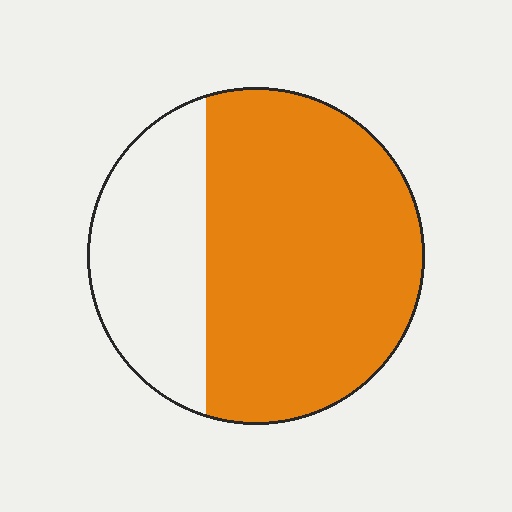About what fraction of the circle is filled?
About two thirds (2/3).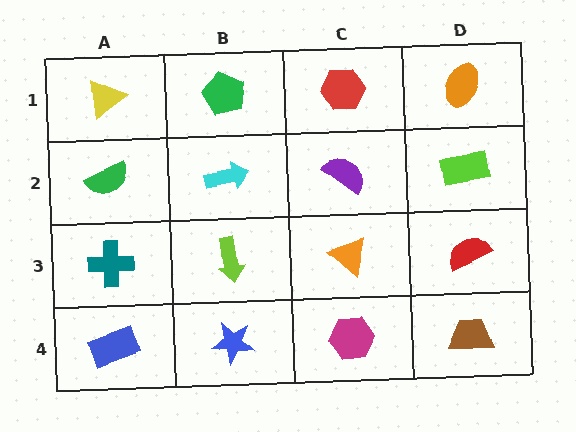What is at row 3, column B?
A lime arrow.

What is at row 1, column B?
A green pentagon.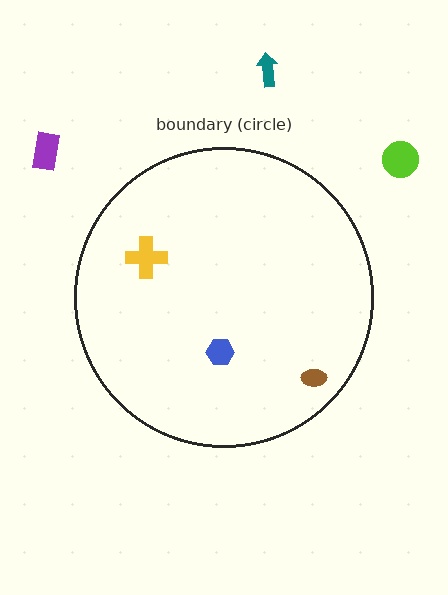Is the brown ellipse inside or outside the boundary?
Inside.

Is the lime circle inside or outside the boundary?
Outside.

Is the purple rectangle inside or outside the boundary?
Outside.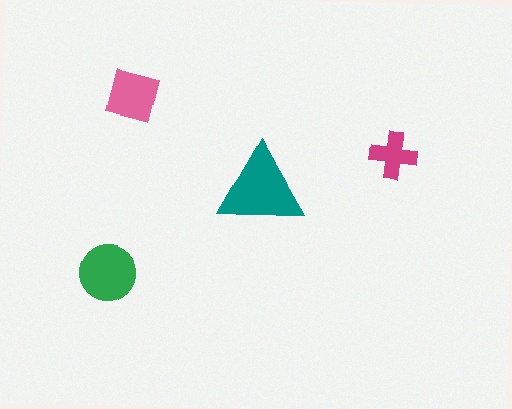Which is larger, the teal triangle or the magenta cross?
The teal triangle.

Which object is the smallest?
The magenta cross.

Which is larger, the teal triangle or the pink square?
The teal triangle.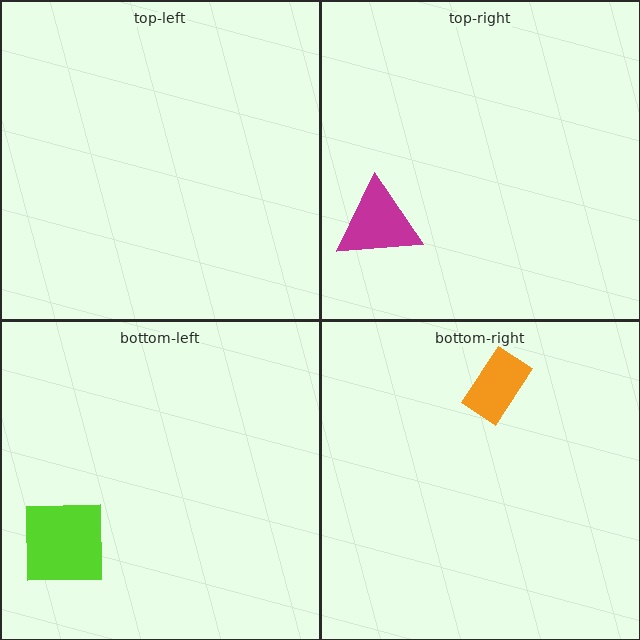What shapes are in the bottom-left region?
The lime square.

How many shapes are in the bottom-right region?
1.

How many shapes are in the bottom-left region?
1.